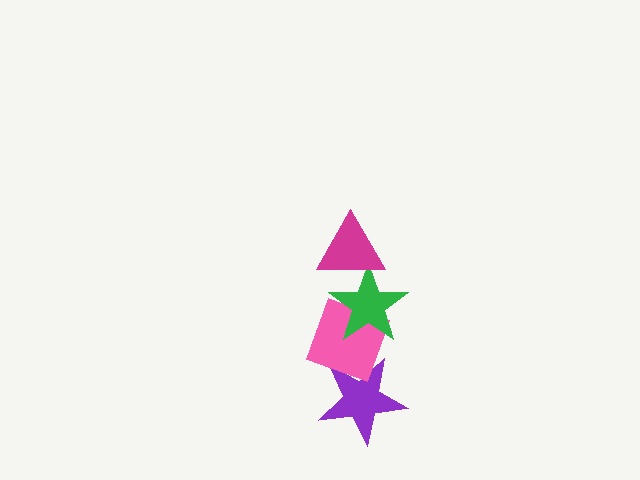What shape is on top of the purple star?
The pink diamond is on top of the purple star.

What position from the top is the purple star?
The purple star is 4th from the top.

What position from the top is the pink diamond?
The pink diamond is 3rd from the top.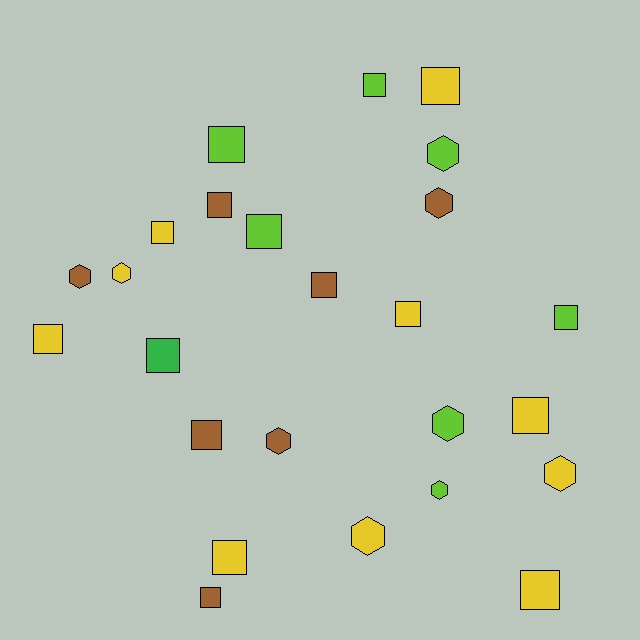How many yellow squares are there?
There are 7 yellow squares.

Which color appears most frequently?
Yellow, with 10 objects.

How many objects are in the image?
There are 25 objects.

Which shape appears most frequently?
Square, with 16 objects.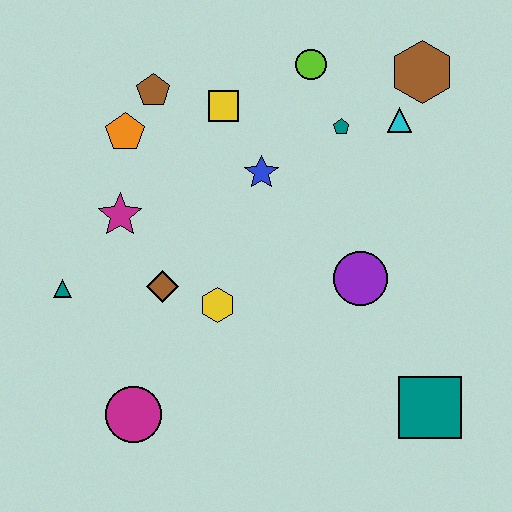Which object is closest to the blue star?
The yellow square is closest to the blue star.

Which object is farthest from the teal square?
The brown pentagon is farthest from the teal square.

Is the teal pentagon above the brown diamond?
Yes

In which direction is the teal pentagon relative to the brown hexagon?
The teal pentagon is to the left of the brown hexagon.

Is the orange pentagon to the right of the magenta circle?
No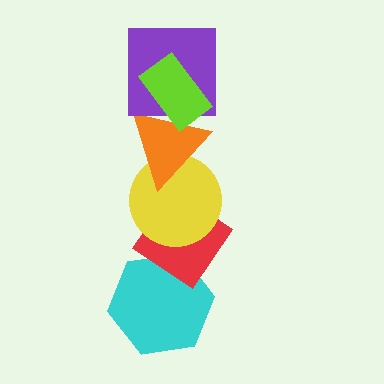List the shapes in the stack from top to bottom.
From top to bottom: the lime rectangle, the purple square, the orange triangle, the yellow circle, the red diamond, the cyan hexagon.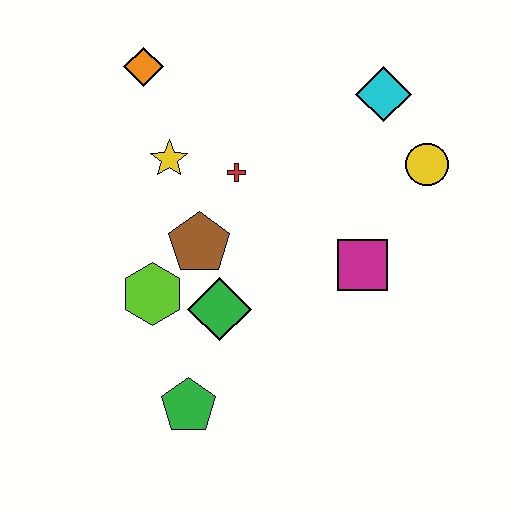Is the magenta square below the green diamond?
No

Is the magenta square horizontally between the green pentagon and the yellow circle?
Yes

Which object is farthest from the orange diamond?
The green pentagon is farthest from the orange diamond.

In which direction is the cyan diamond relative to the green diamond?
The cyan diamond is above the green diamond.